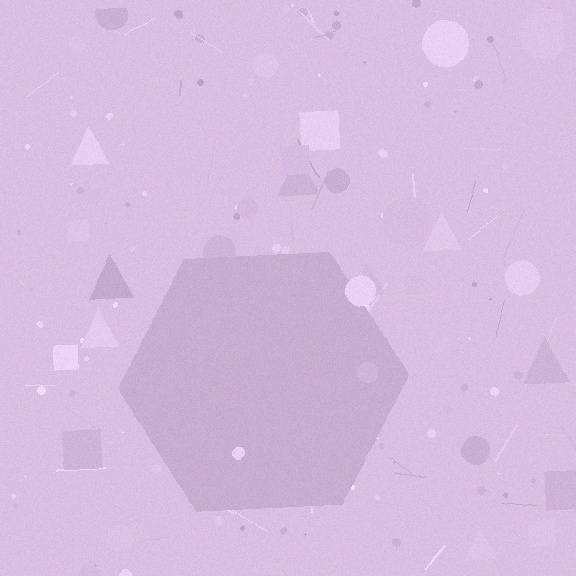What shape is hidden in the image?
A hexagon is hidden in the image.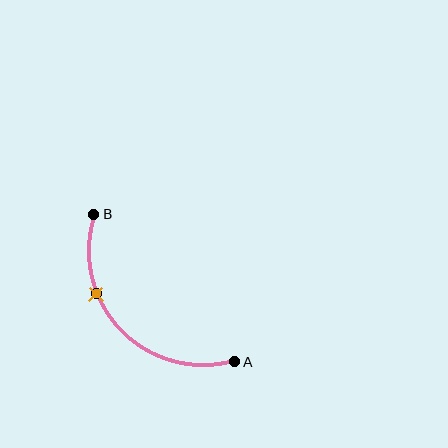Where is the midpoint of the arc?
The arc midpoint is the point on the curve farthest from the straight line joining A and B. It sits below and to the left of that line.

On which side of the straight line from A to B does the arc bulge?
The arc bulges below and to the left of the straight line connecting A and B.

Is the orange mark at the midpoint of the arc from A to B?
No. The orange mark lies on the arc but is closer to endpoint B. The arc midpoint would be at the point on the curve equidistant along the arc from both A and B.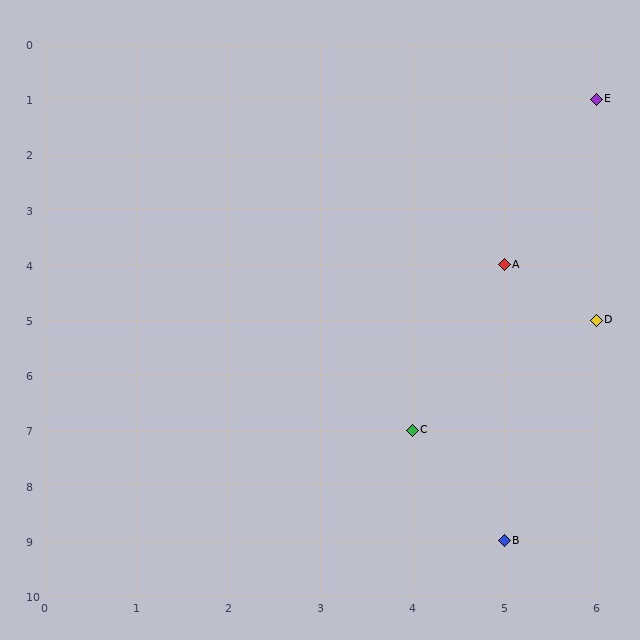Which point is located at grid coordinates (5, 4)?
Point A is at (5, 4).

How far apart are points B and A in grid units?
Points B and A are 5 rows apart.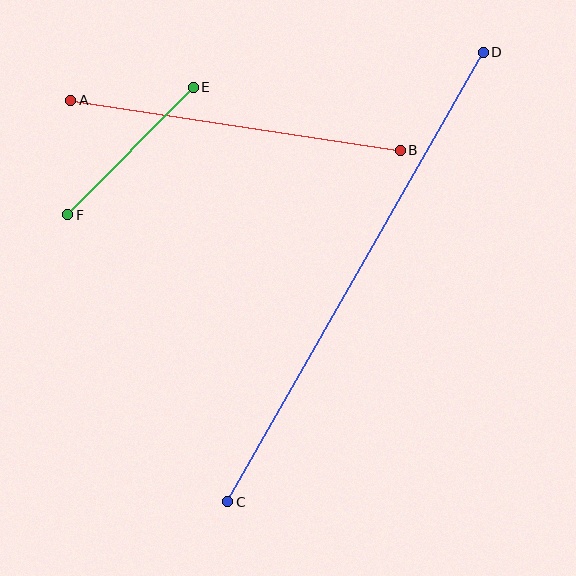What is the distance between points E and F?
The distance is approximately 179 pixels.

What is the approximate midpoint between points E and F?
The midpoint is at approximately (130, 151) pixels.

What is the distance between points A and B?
The distance is approximately 333 pixels.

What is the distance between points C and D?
The distance is approximately 517 pixels.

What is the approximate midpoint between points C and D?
The midpoint is at approximately (355, 277) pixels.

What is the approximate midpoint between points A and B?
The midpoint is at approximately (236, 125) pixels.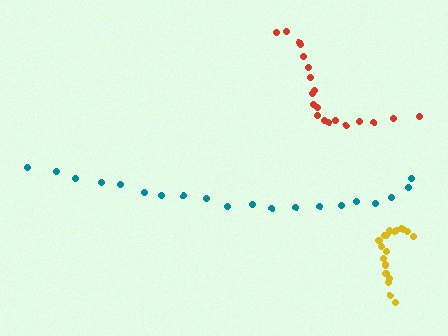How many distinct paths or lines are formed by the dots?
There are 3 distinct paths.